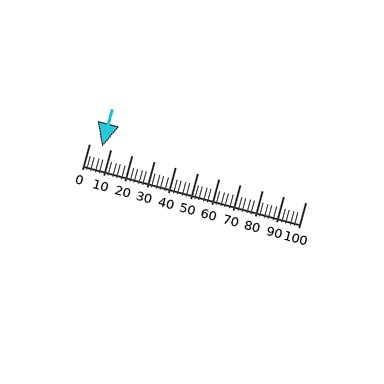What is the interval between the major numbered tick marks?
The major tick marks are spaced 10 units apart.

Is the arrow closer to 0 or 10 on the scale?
The arrow is closer to 10.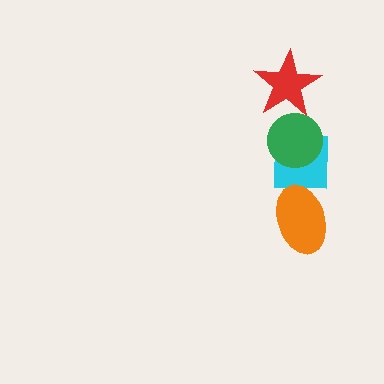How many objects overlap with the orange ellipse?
0 objects overlap with the orange ellipse.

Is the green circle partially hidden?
Yes, it is partially covered by another shape.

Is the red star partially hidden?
No, no other shape covers it.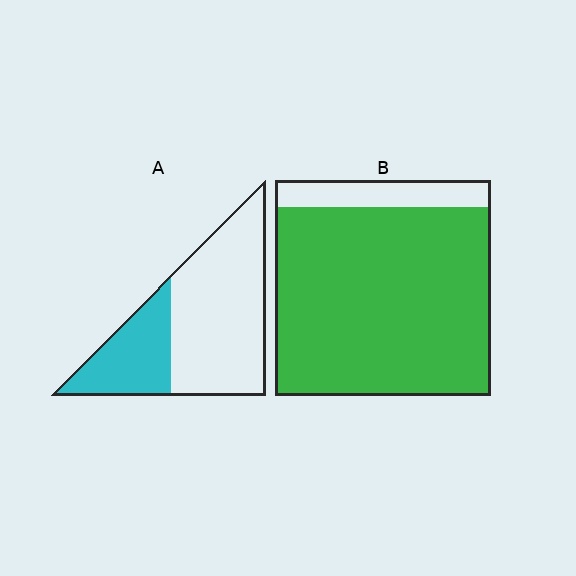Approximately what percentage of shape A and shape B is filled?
A is approximately 30% and B is approximately 90%.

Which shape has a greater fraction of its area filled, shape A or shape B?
Shape B.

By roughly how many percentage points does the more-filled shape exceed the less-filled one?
By roughly 55 percentage points (B over A).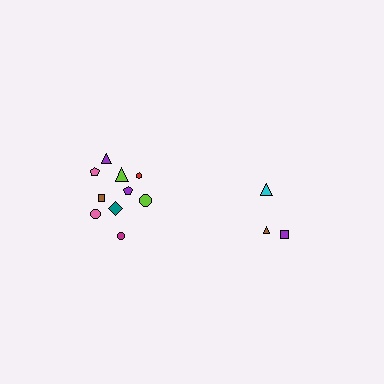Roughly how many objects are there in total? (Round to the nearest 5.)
Roughly 15 objects in total.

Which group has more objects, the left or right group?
The left group.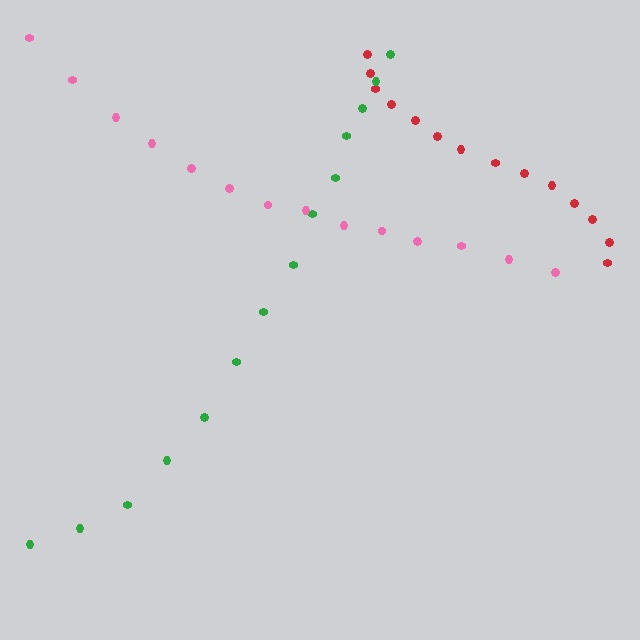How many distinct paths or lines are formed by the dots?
There are 3 distinct paths.